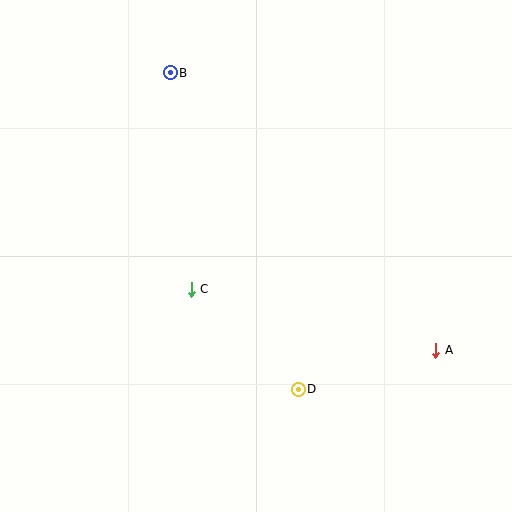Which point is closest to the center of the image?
Point C at (191, 289) is closest to the center.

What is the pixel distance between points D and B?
The distance between D and B is 341 pixels.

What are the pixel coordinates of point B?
Point B is at (170, 73).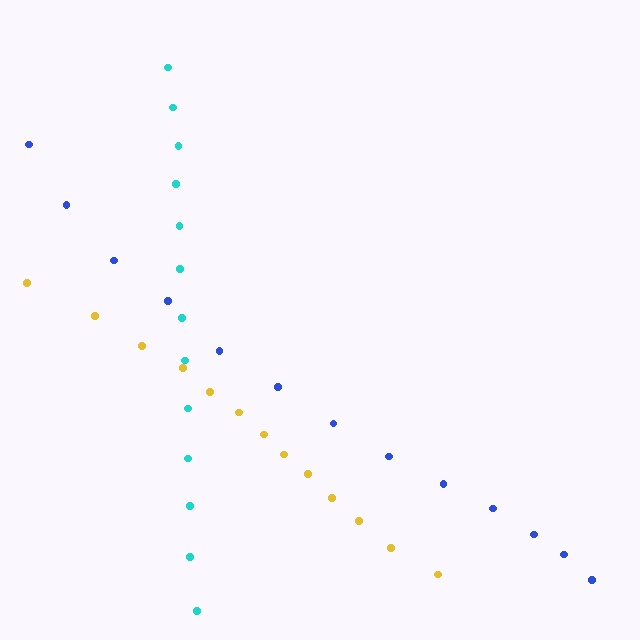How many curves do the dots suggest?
There are 3 distinct paths.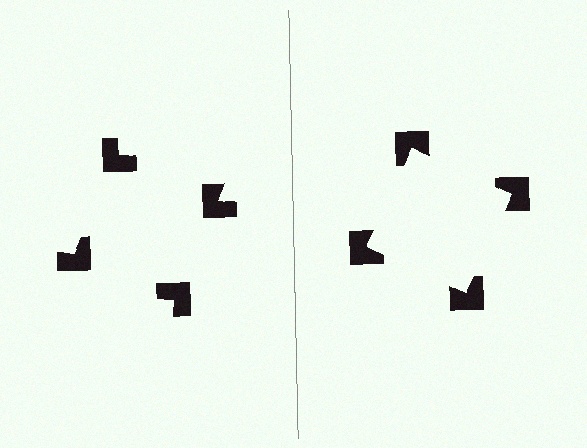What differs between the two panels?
The notched squares are positioned identically on both sides; only the wedge orientations differ. On the right they align to a square; on the left they are misaligned.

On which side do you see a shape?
An illusory square appears on the right side. On the left side the wedge cuts are rotated, so no coherent shape forms.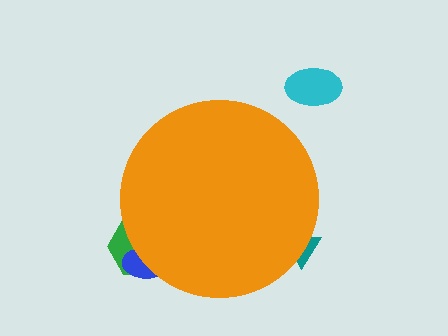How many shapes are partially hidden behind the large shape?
3 shapes are partially hidden.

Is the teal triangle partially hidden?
Yes, the teal triangle is partially hidden behind the orange circle.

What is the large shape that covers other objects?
An orange circle.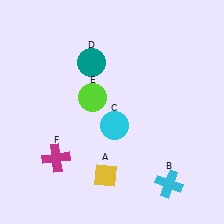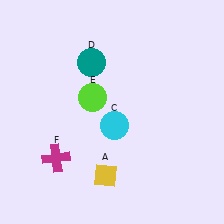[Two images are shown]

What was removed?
The cyan cross (B) was removed in Image 2.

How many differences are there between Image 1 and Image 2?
There is 1 difference between the two images.